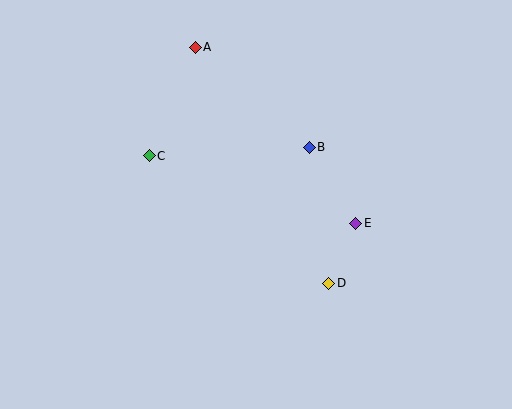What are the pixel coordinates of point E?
Point E is at (356, 223).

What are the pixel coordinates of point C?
Point C is at (149, 156).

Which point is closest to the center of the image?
Point B at (309, 147) is closest to the center.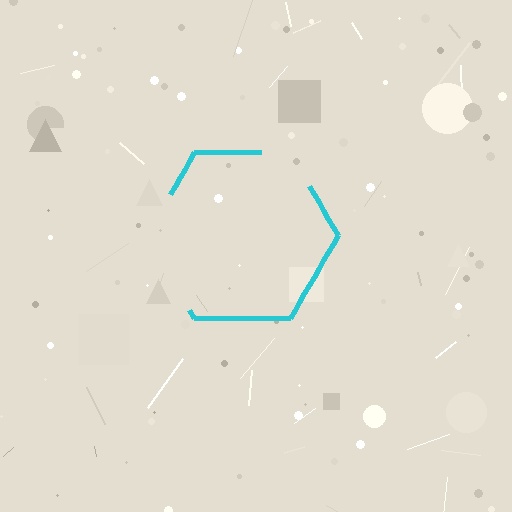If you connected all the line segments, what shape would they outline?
They would outline a hexagon.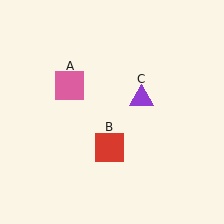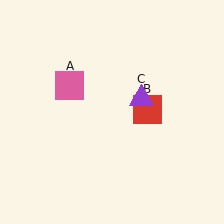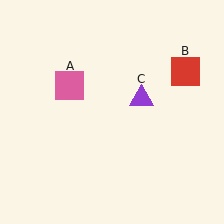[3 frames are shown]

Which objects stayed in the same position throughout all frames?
Pink square (object A) and purple triangle (object C) remained stationary.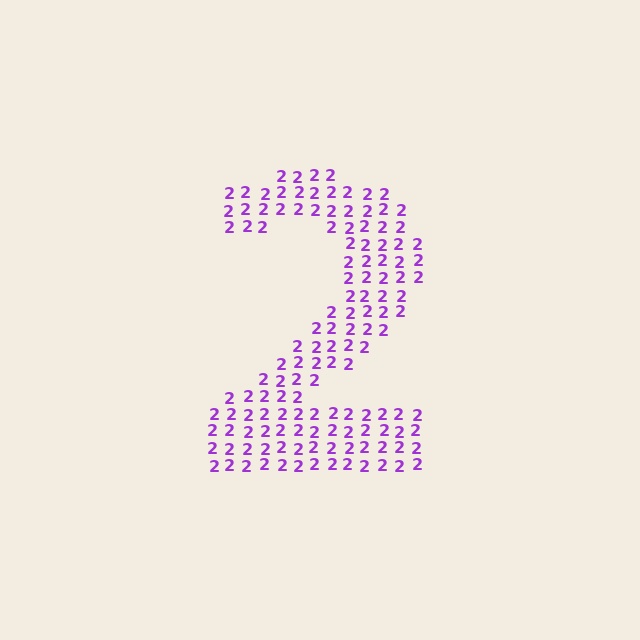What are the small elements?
The small elements are digit 2's.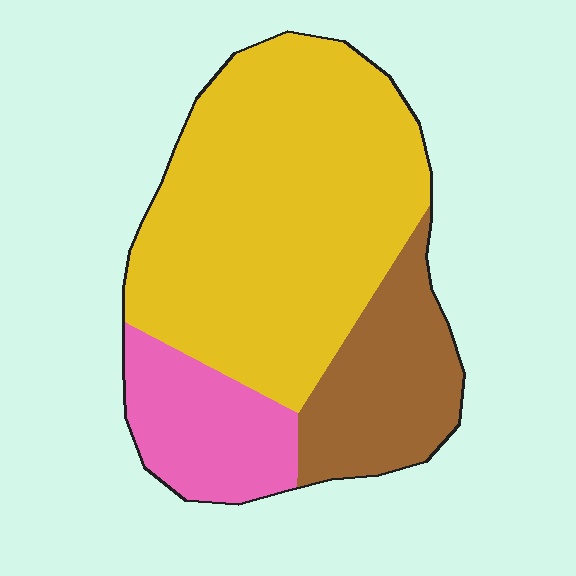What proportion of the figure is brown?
Brown covers 21% of the figure.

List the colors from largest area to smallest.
From largest to smallest: yellow, brown, pink.